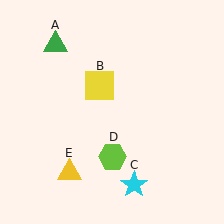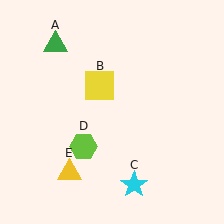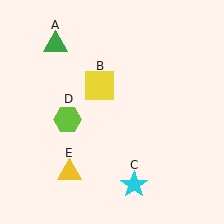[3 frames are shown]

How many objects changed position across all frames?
1 object changed position: lime hexagon (object D).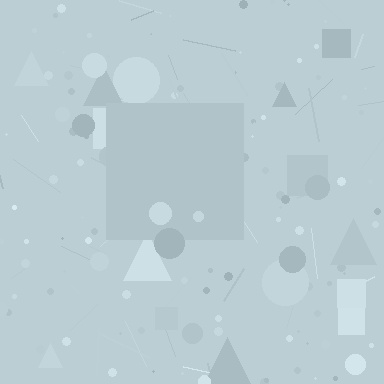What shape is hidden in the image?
A square is hidden in the image.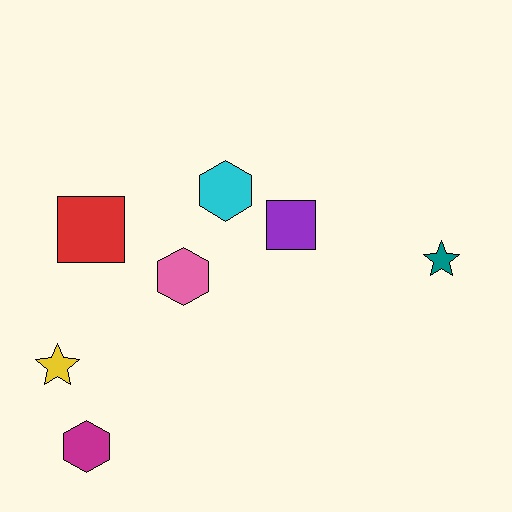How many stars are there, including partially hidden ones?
There are 2 stars.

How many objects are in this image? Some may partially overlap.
There are 7 objects.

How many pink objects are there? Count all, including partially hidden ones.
There is 1 pink object.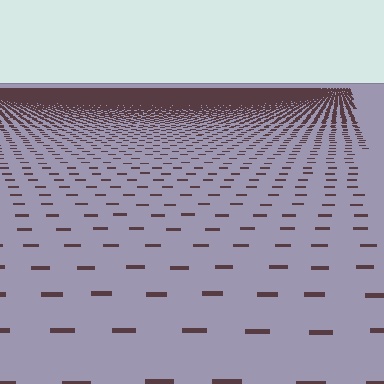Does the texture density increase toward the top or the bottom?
Density increases toward the top.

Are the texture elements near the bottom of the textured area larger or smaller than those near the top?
Larger. Near the bottom, elements are closer to the viewer and appear at a bigger on-screen size.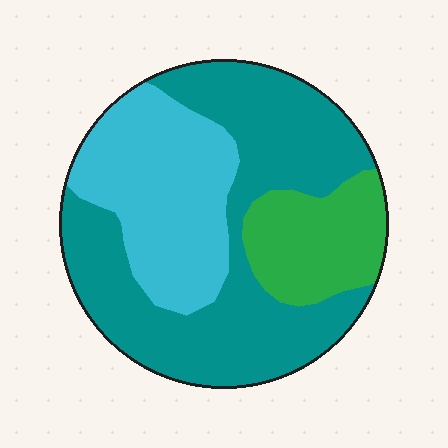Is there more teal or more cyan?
Teal.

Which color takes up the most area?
Teal, at roughly 55%.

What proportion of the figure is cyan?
Cyan takes up between a sixth and a third of the figure.